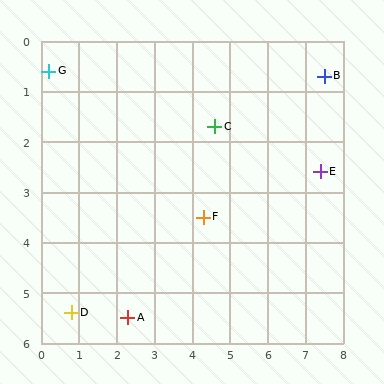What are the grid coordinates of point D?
Point D is at approximately (0.8, 5.4).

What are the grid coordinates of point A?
Point A is at approximately (2.3, 5.5).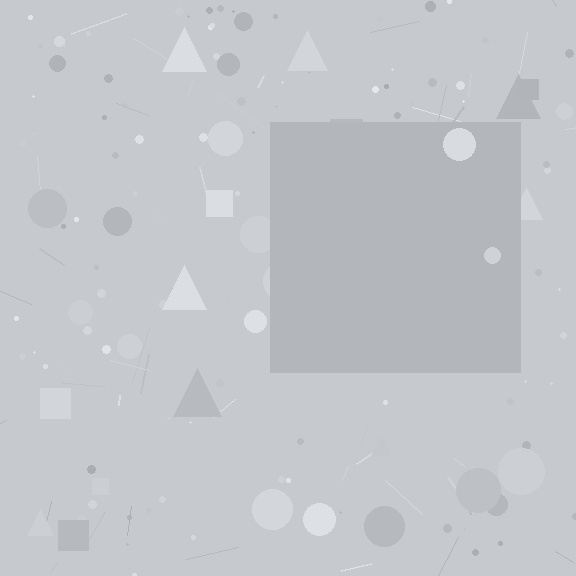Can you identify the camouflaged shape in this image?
The camouflaged shape is a square.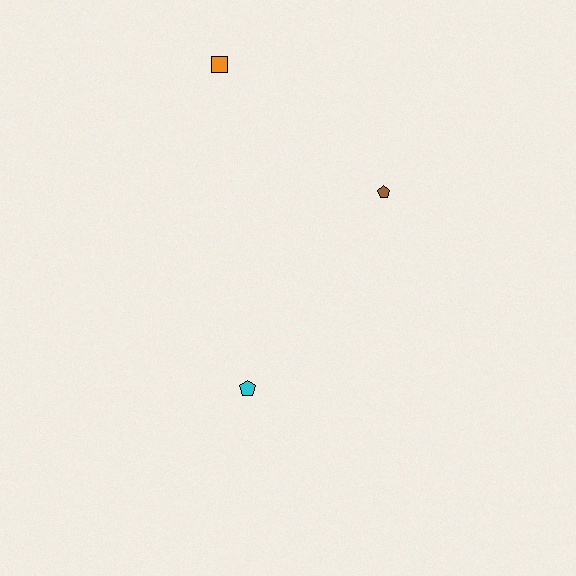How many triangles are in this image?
There are no triangles.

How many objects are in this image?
There are 3 objects.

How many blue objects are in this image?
There are no blue objects.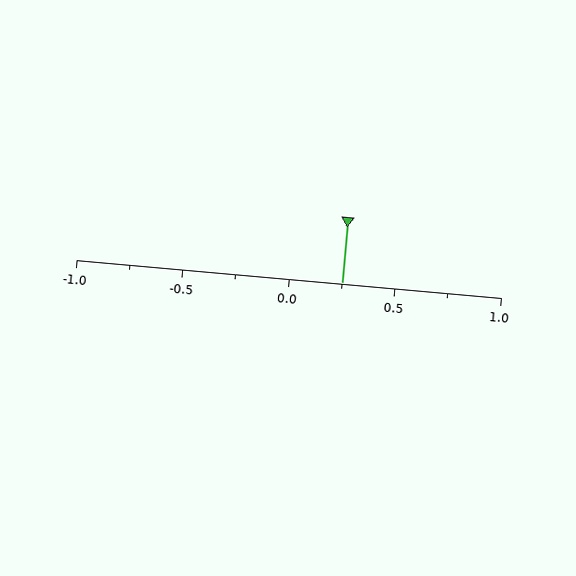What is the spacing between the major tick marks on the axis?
The major ticks are spaced 0.5 apart.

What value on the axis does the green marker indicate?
The marker indicates approximately 0.25.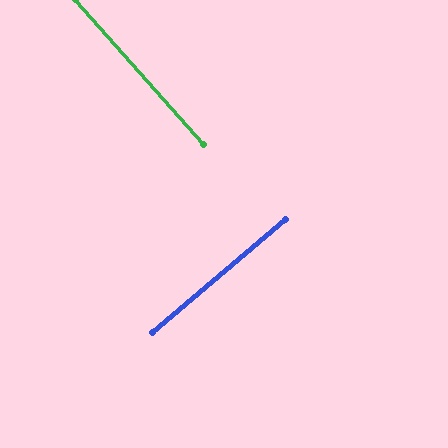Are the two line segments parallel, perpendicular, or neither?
Perpendicular — they meet at approximately 89°.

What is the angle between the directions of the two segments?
Approximately 89 degrees.